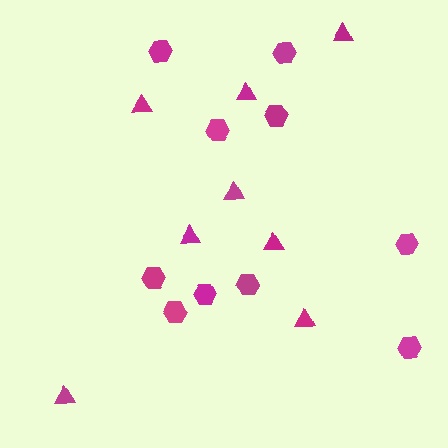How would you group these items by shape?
There are 2 groups: one group of hexagons (10) and one group of triangles (8).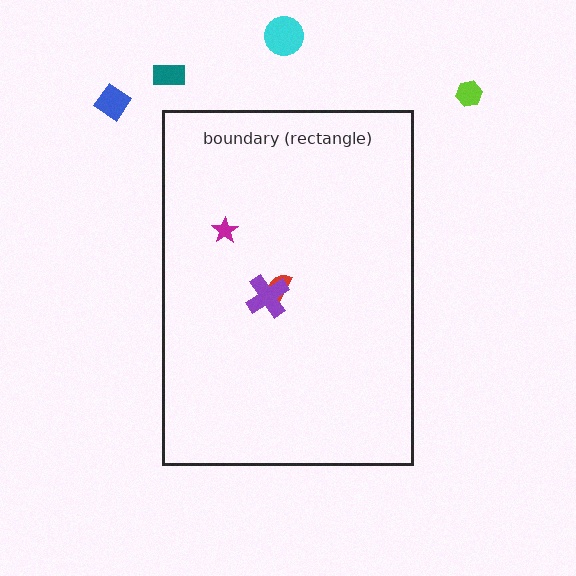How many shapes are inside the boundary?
3 inside, 4 outside.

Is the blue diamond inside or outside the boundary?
Outside.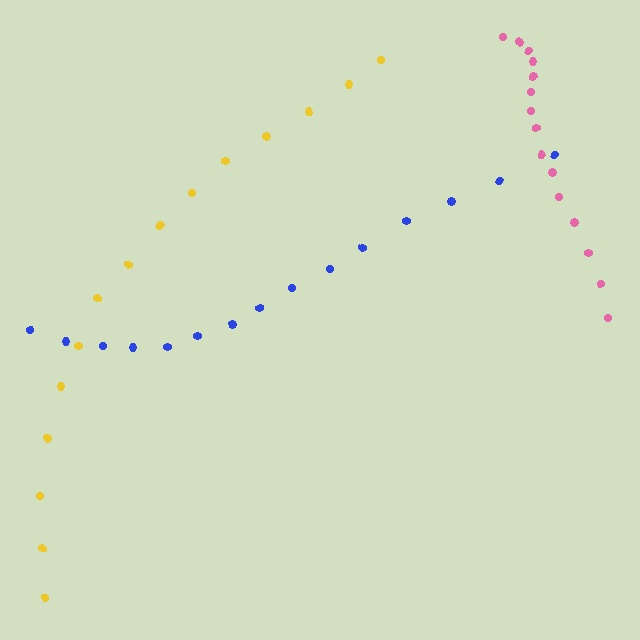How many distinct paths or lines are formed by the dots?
There are 3 distinct paths.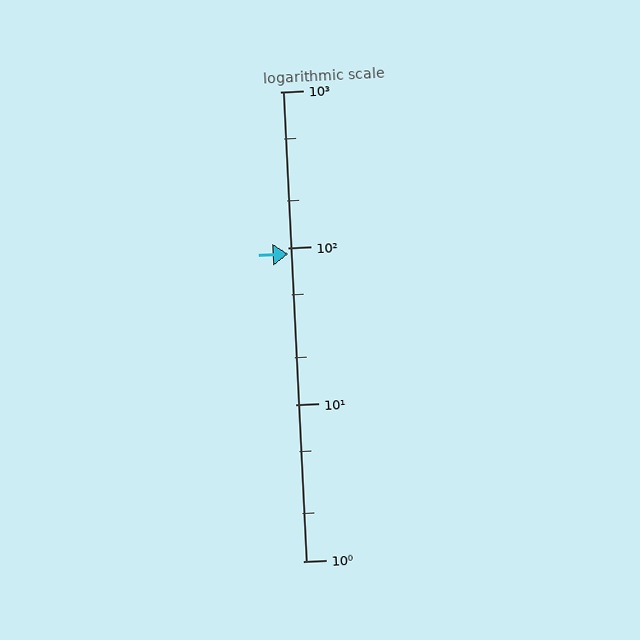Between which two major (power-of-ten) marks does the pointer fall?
The pointer is between 10 and 100.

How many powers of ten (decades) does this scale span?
The scale spans 3 decades, from 1 to 1000.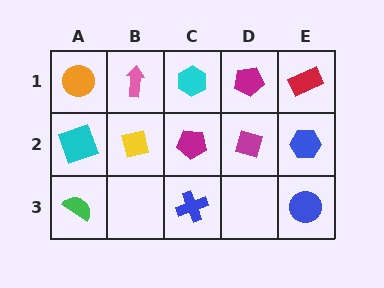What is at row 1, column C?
A cyan hexagon.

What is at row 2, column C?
A magenta pentagon.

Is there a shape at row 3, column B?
No, that cell is empty.